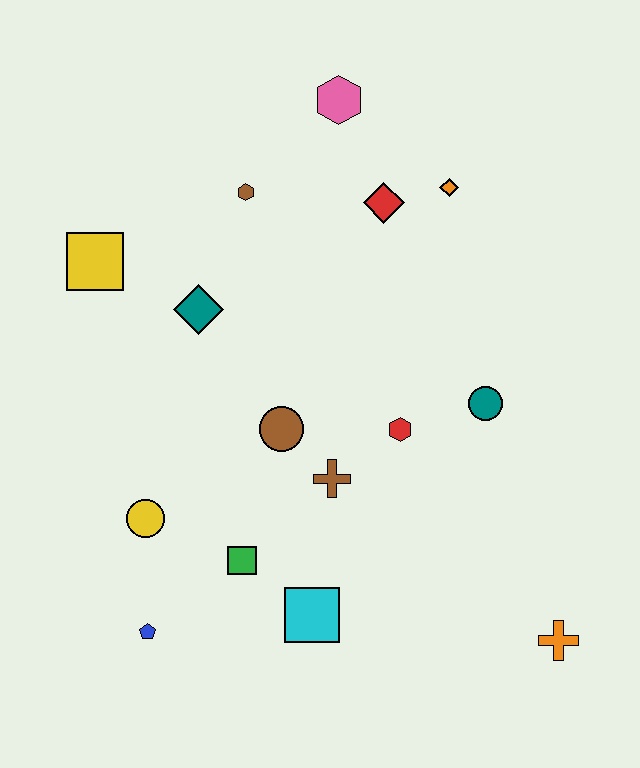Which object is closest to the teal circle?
The red hexagon is closest to the teal circle.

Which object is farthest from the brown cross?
The pink hexagon is farthest from the brown cross.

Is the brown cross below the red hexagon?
Yes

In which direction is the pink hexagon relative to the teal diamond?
The pink hexagon is above the teal diamond.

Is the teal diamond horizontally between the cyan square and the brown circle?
No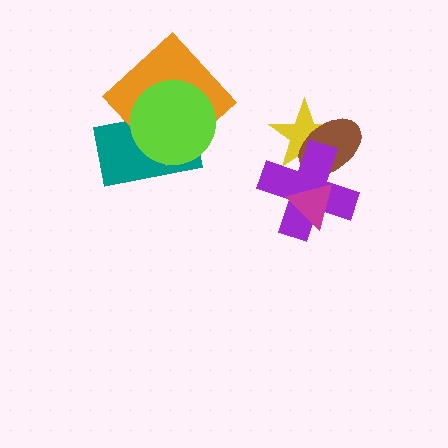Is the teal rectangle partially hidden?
Yes, it is partially covered by another shape.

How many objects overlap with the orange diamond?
2 objects overlap with the orange diamond.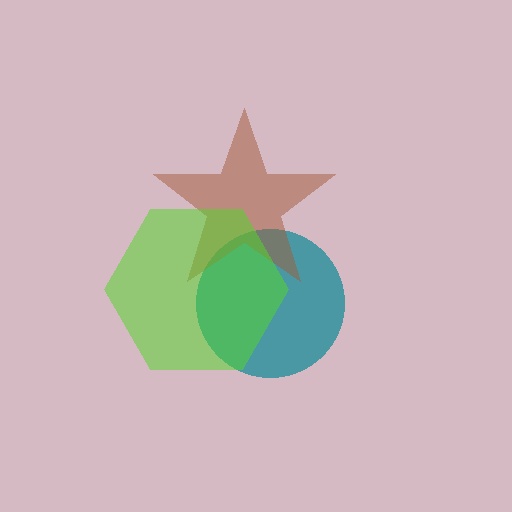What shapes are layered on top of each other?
The layered shapes are: a teal circle, a brown star, a lime hexagon.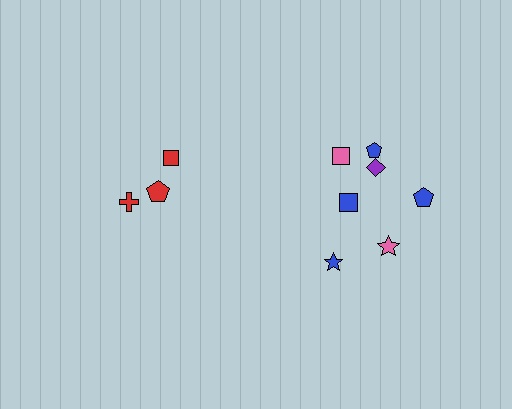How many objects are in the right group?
There are 7 objects.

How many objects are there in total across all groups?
There are 10 objects.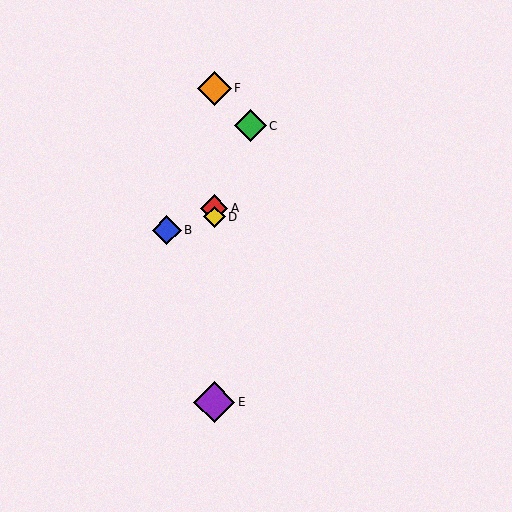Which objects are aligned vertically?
Objects A, D, E, F are aligned vertically.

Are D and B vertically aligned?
No, D is at x≈214 and B is at x≈167.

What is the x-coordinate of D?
Object D is at x≈214.